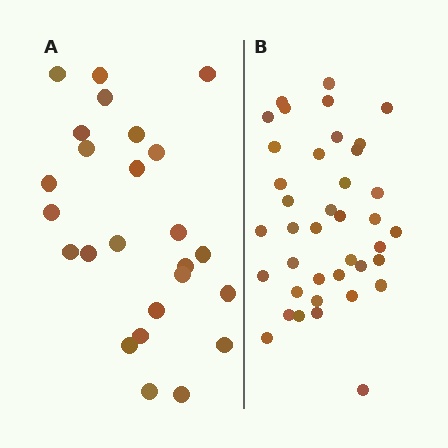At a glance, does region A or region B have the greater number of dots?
Region B (the right region) has more dots.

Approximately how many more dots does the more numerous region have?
Region B has approximately 15 more dots than region A.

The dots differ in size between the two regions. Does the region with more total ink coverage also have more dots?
No. Region A has more total ink coverage because its dots are larger, but region B actually contains more individual dots. Total area can be misleading — the number of items is what matters here.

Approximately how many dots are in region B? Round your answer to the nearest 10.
About 40 dots. (The exact count is 39, which rounds to 40.)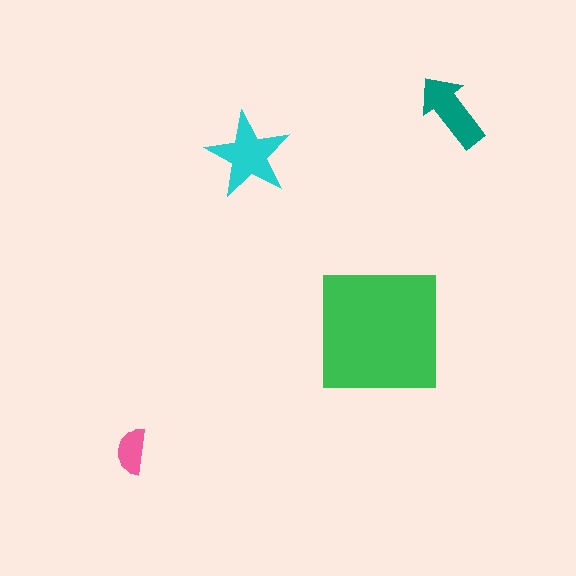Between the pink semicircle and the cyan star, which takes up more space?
The cyan star.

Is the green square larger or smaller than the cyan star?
Larger.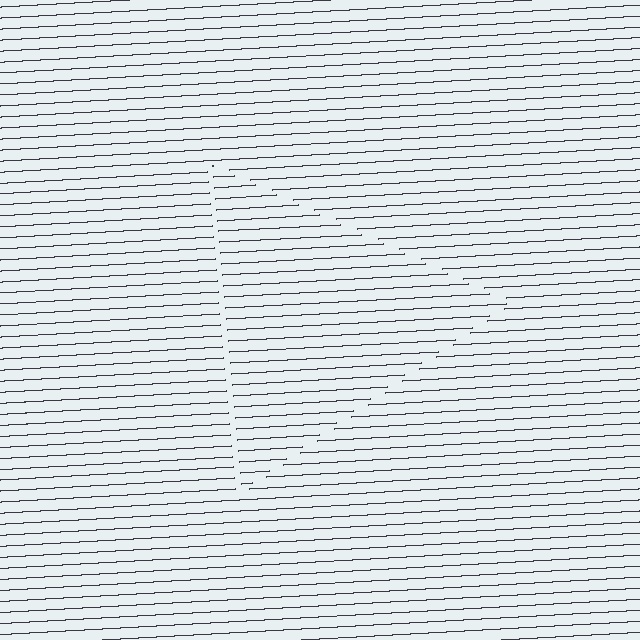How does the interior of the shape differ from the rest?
The interior of the shape contains the same grating, shifted by half a period — the contour is defined by the phase discontinuity where line-ends from the inner and outer gratings abut.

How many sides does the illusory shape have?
3 sides — the line-ends trace a triangle.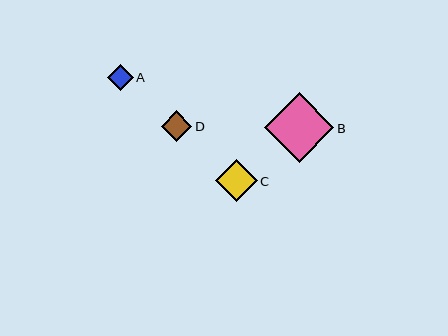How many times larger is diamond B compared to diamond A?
Diamond B is approximately 2.7 times the size of diamond A.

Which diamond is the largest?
Diamond B is the largest with a size of approximately 70 pixels.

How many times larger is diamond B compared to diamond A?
Diamond B is approximately 2.7 times the size of diamond A.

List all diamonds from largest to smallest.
From largest to smallest: B, C, D, A.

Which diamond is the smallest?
Diamond A is the smallest with a size of approximately 26 pixels.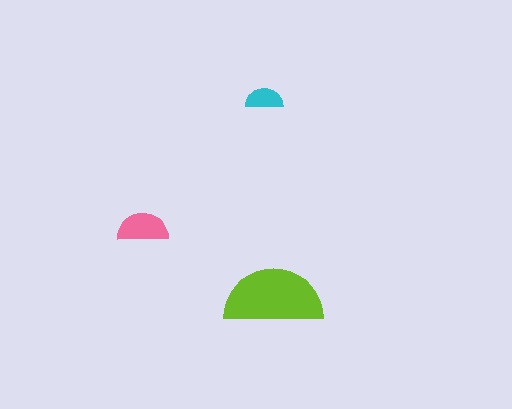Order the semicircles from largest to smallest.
the lime one, the pink one, the cyan one.